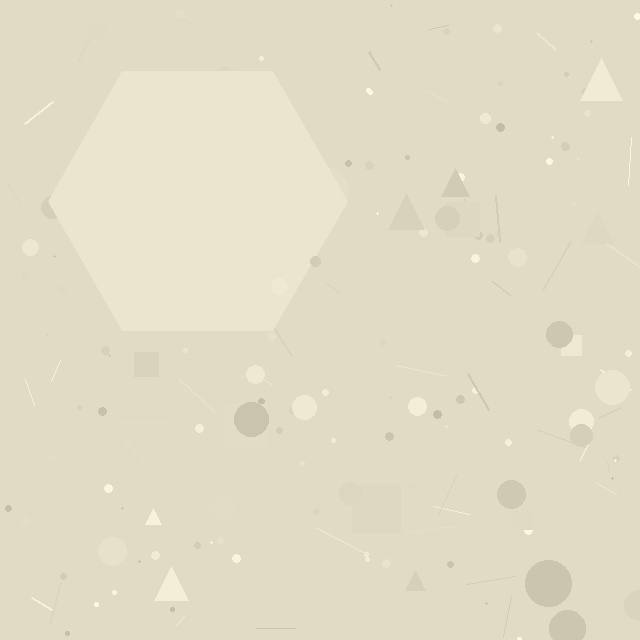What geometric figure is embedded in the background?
A hexagon is embedded in the background.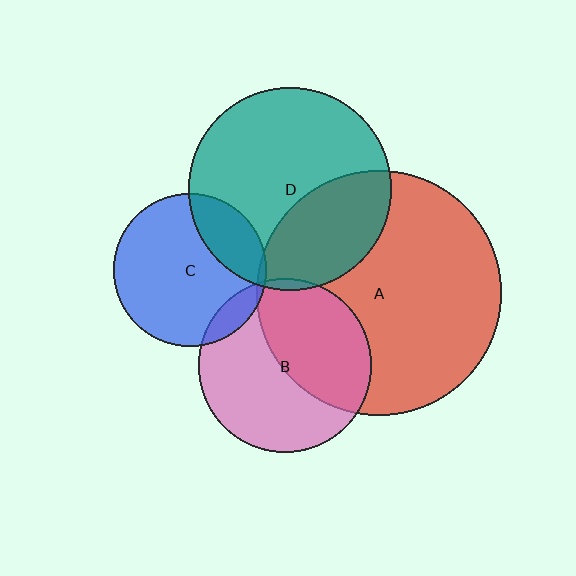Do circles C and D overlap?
Yes.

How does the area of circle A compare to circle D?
Approximately 1.5 times.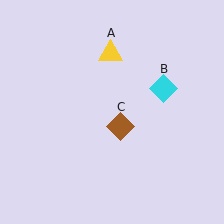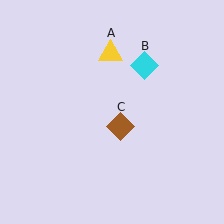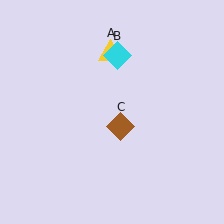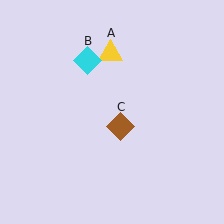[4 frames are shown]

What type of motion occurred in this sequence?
The cyan diamond (object B) rotated counterclockwise around the center of the scene.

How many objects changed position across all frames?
1 object changed position: cyan diamond (object B).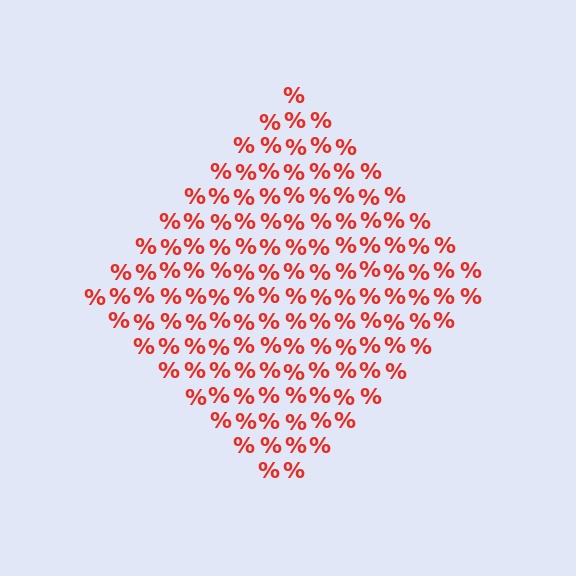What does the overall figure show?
The overall figure shows a diamond.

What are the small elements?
The small elements are percent signs.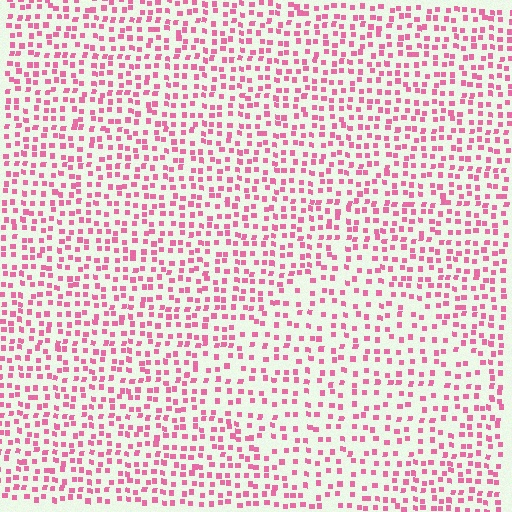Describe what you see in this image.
The image contains small pink elements arranged at two different densities. A diamond-shaped region is visible where the elements are less densely packed than the surrounding area.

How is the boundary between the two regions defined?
The boundary is defined by a change in element density (approximately 1.5x ratio). All elements are the same color, size, and shape.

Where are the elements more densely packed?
The elements are more densely packed outside the diamond boundary.